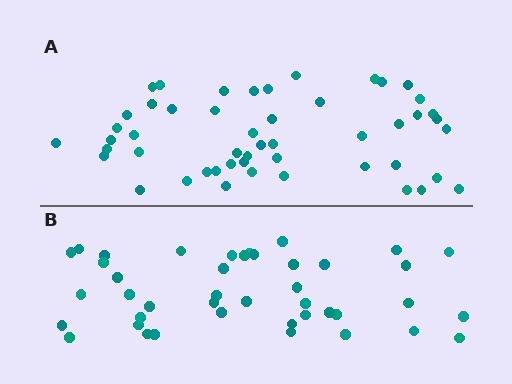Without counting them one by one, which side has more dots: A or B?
Region A (the top region) has more dots.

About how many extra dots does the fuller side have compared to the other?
Region A has roughly 8 or so more dots than region B.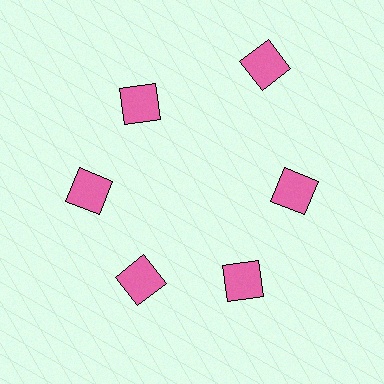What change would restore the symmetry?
The symmetry would be restored by moving it inward, back onto the ring so that all 6 squares sit at equal angles and equal distance from the center.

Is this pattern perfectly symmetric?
No. The 6 pink squares are arranged in a ring, but one element near the 1 o'clock position is pushed outward from the center, breaking the 6-fold rotational symmetry.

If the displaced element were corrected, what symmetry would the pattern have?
It would have 6-fold rotational symmetry — the pattern would map onto itself every 60 degrees.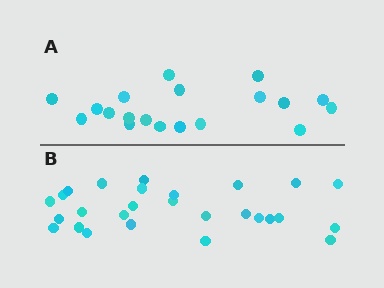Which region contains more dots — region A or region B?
Region B (the bottom region) has more dots.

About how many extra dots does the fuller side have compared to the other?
Region B has roughly 8 or so more dots than region A.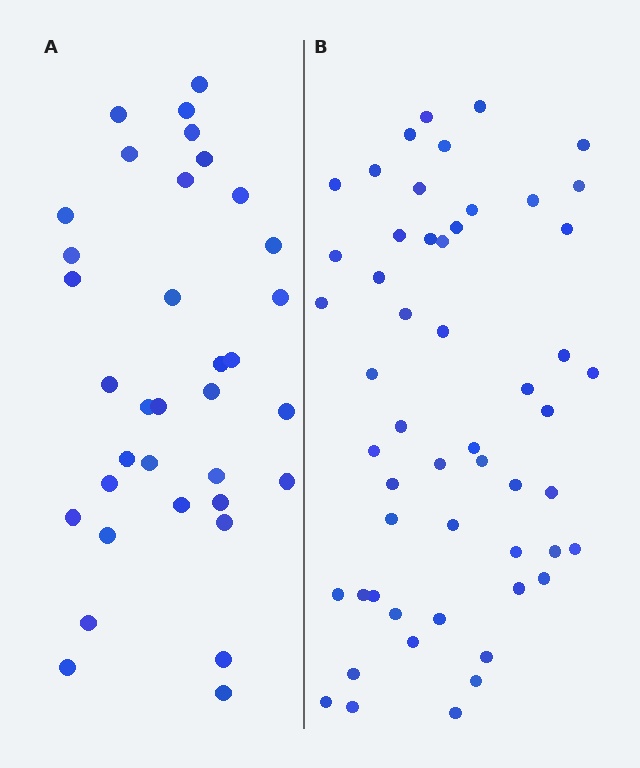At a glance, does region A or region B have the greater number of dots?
Region B (the right region) has more dots.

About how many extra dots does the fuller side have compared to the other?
Region B has approximately 20 more dots than region A.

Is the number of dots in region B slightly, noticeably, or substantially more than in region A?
Region B has substantially more. The ratio is roughly 1.5 to 1.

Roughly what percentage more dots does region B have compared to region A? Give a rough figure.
About 50% more.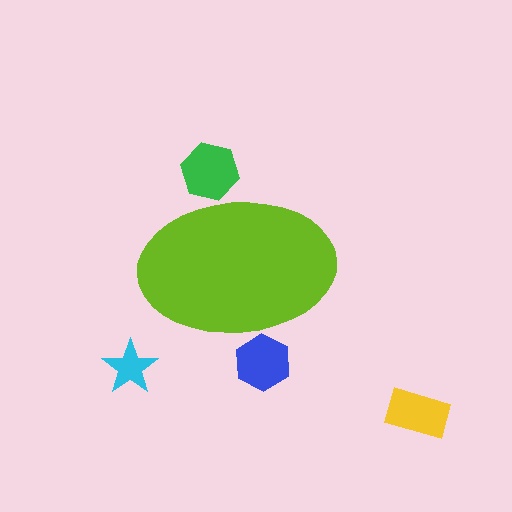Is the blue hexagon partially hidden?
Yes, the blue hexagon is partially hidden behind the lime ellipse.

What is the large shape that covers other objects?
A lime ellipse.